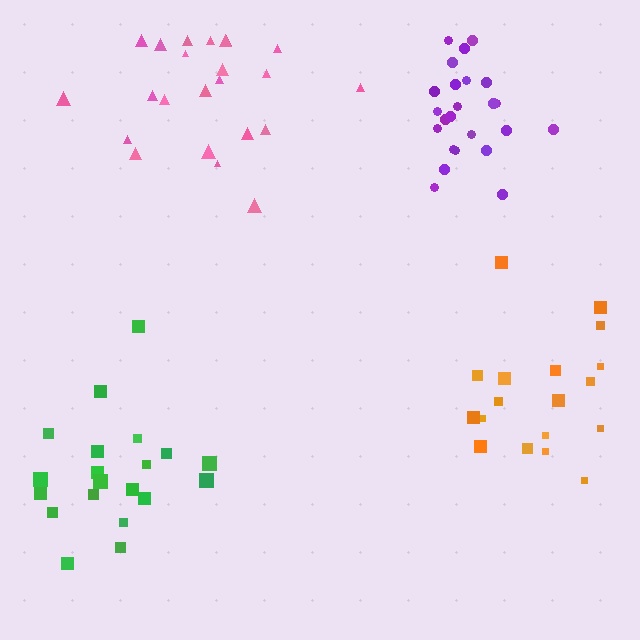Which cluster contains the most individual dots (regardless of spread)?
Pink (24).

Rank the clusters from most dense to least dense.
purple, pink, green, orange.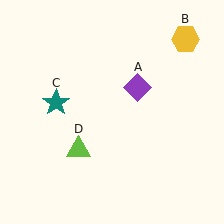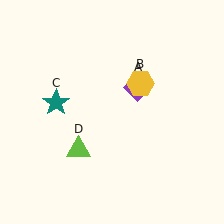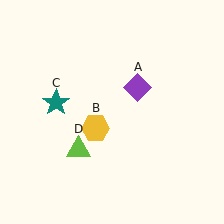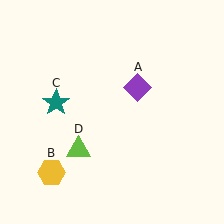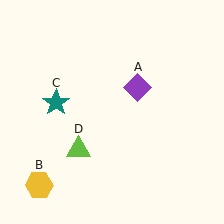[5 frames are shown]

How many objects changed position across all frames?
1 object changed position: yellow hexagon (object B).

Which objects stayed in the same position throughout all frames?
Purple diamond (object A) and teal star (object C) and lime triangle (object D) remained stationary.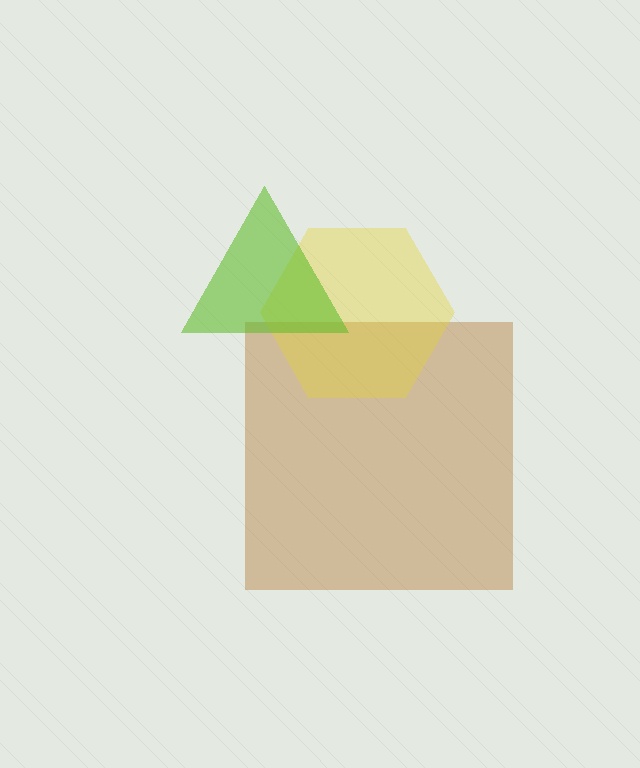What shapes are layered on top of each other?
The layered shapes are: a brown square, a yellow hexagon, a lime triangle.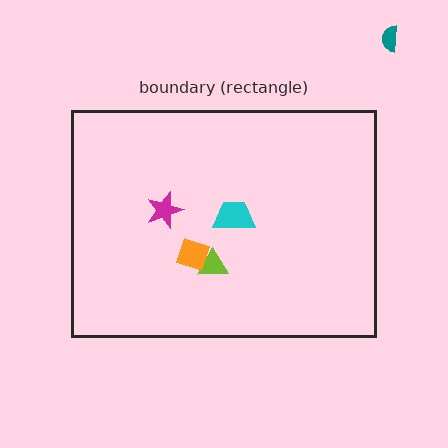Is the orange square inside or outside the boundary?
Inside.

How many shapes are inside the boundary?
4 inside, 1 outside.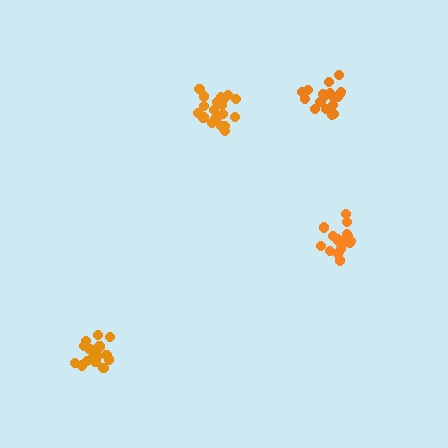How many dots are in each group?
Group 1: 19 dots, Group 2: 18 dots, Group 3: 20 dots, Group 4: 18 dots (75 total).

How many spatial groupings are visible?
There are 4 spatial groupings.